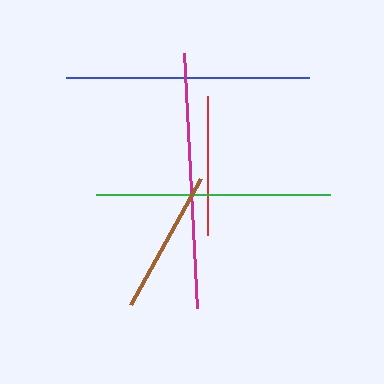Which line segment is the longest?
The magenta line is the longest at approximately 255 pixels.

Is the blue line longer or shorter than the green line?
The blue line is longer than the green line.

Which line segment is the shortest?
The red line is the shortest at approximately 139 pixels.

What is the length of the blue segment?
The blue segment is approximately 244 pixels long.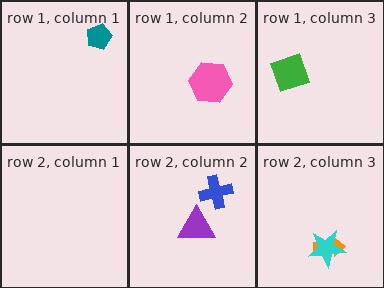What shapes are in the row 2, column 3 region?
The orange arrow, the cyan star.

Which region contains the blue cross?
The row 2, column 2 region.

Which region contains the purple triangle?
The row 2, column 2 region.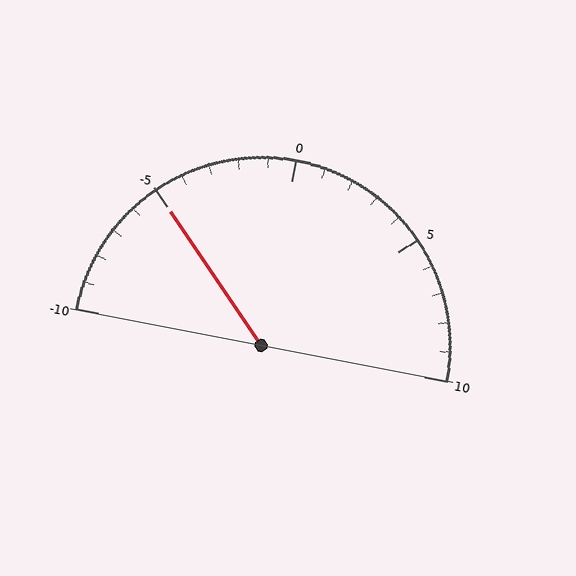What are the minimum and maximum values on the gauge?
The gauge ranges from -10 to 10.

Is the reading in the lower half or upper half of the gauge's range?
The reading is in the lower half of the range (-10 to 10).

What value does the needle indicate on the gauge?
The needle indicates approximately -5.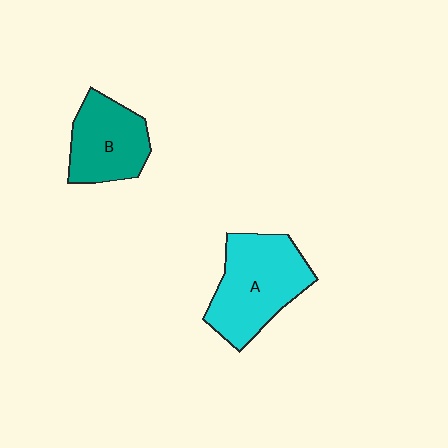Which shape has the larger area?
Shape A (cyan).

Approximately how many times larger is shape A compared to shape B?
Approximately 1.4 times.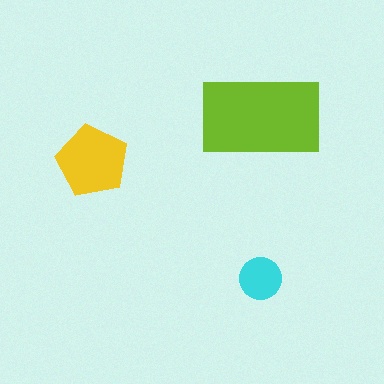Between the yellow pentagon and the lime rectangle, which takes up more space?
The lime rectangle.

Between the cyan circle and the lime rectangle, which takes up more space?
The lime rectangle.